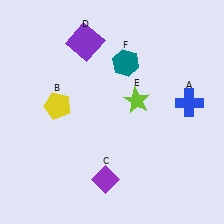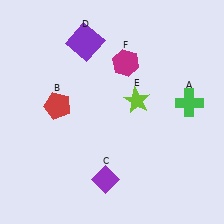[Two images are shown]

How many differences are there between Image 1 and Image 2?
There are 3 differences between the two images.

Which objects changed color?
A changed from blue to green. B changed from yellow to red. F changed from teal to magenta.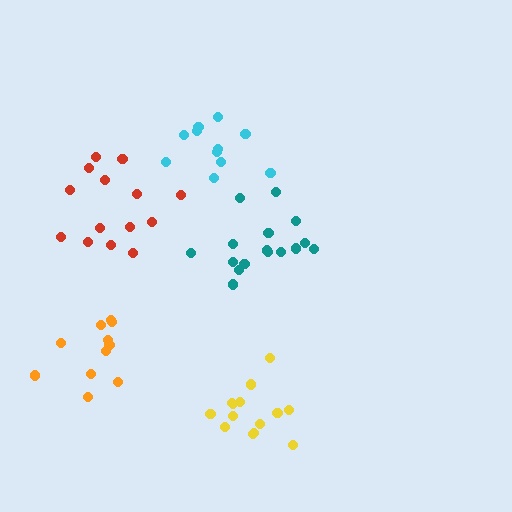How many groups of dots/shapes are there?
There are 5 groups.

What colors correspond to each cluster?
The clusters are colored: yellow, cyan, teal, red, orange.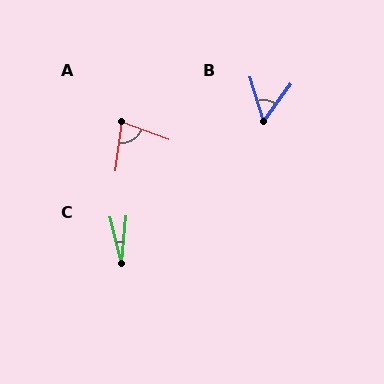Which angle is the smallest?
C, at approximately 18 degrees.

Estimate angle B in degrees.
Approximately 54 degrees.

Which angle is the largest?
A, at approximately 77 degrees.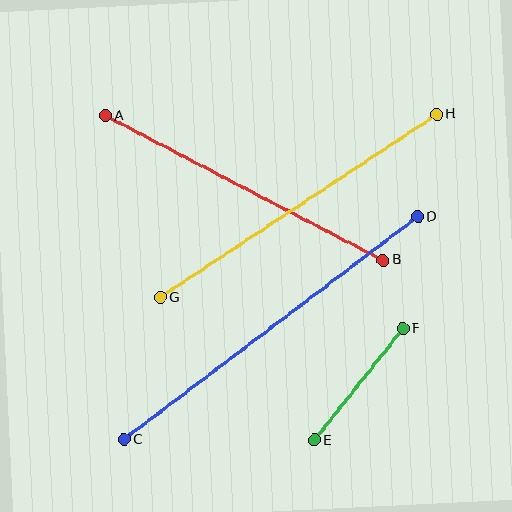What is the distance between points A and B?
The distance is approximately 313 pixels.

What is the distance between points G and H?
The distance is approximately 331 pixels.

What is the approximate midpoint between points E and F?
The midpoint is at approximately (359, 384) pixels.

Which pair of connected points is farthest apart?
Points C and D are farthest apart.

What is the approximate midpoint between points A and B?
The midpoint is at approximately (244, 188) pixels.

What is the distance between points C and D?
The distance is approximately 368 pixels.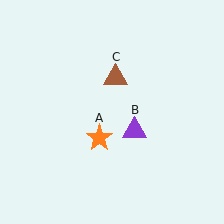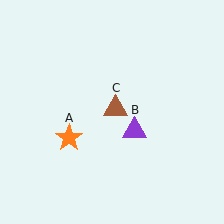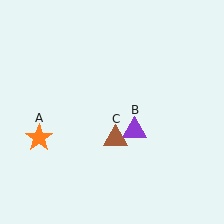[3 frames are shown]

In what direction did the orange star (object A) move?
The orange star (object A) moved left.